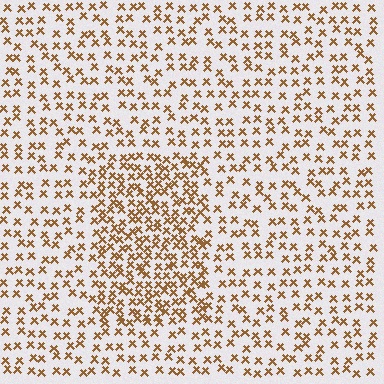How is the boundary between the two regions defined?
The boundary is defined by a change in element density (approximately 2.0x ratio). All elements are the same color, size, and shape.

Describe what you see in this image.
The image contains small brown elements arranged at two different densities. A rectangle-shaped region is visible where the elements are more densely packed than the surrounding area.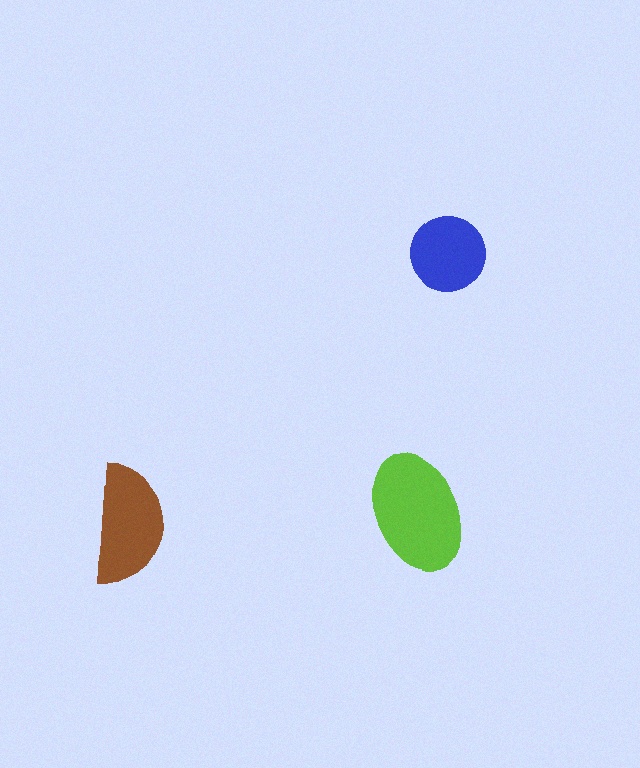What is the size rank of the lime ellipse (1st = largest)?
1st.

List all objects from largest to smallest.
The lime ellipse, the brown semicircle, the blue circle.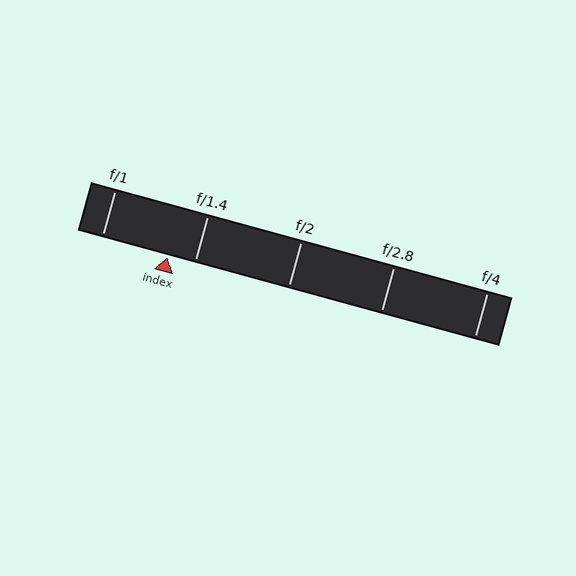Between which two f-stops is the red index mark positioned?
The index mark is between f/1 and f/1.4.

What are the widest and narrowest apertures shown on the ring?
The widest aperture shown is f/1 and the narrowest is f/4.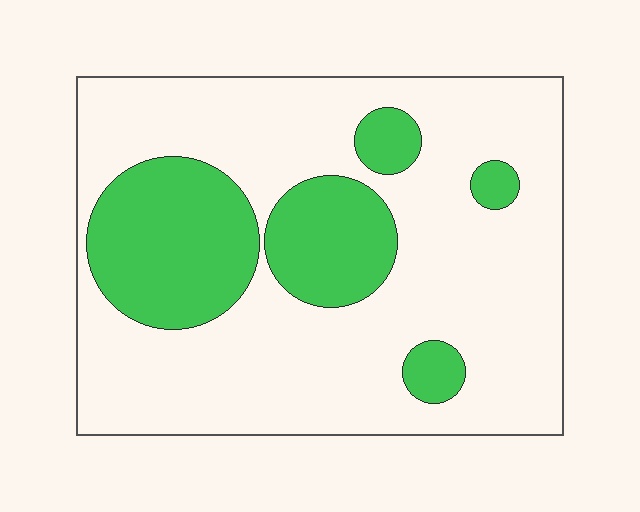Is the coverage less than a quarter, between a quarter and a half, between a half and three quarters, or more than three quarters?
Between a quarter and a half.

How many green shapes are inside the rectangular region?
5.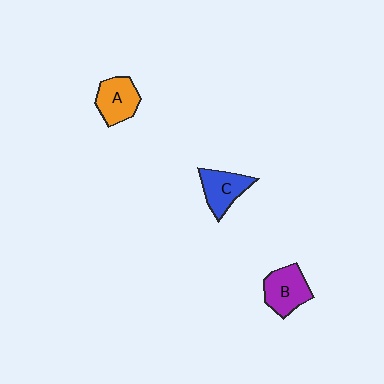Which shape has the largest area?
Shape B (purple).